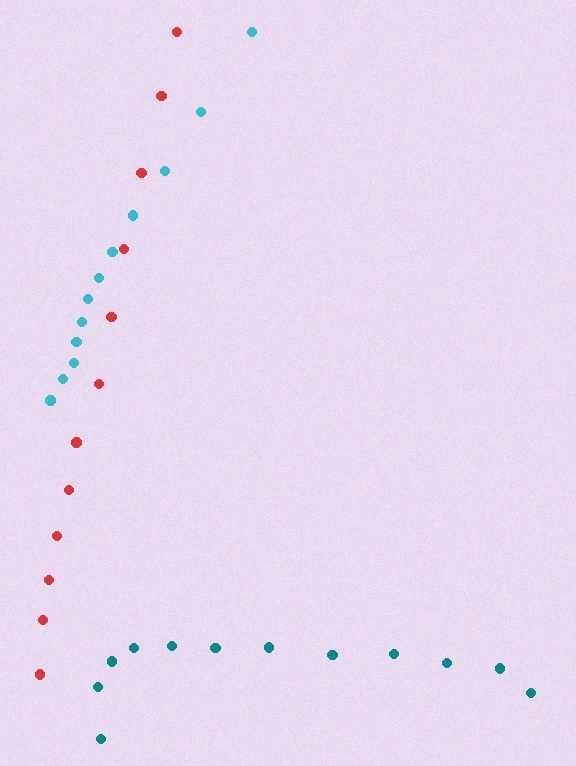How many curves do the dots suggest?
There are 3 distinct paths.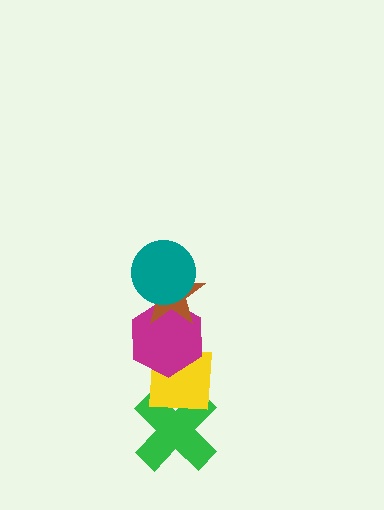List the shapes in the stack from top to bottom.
From top to bottom: the teal circle, the brown star, the magenta hexagon, the yellow square, the green cross.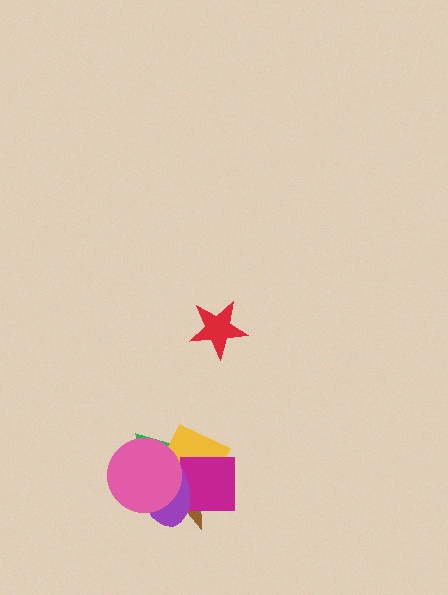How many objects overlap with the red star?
0 objects overlap with the red star.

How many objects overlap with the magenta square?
4 objects overlap with the magenta square.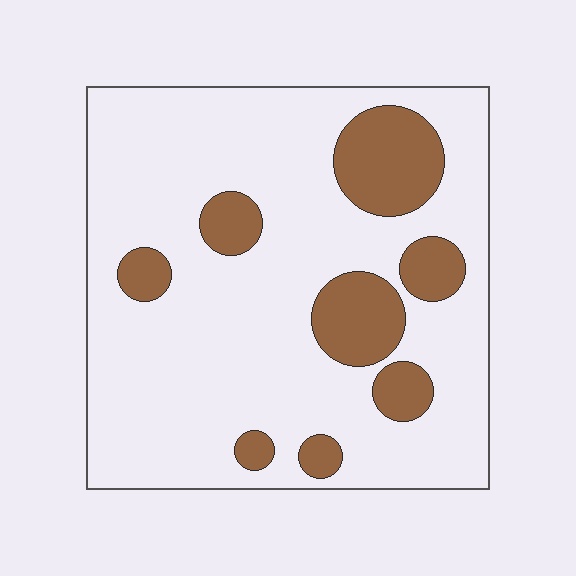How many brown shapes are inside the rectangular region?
8.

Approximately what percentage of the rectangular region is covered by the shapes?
Approximately 20%.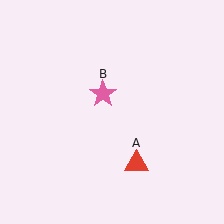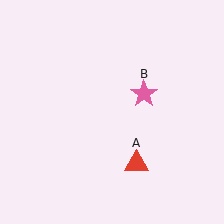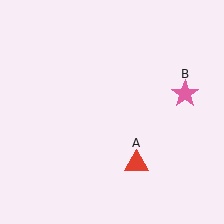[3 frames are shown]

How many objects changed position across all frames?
1 object changed position: pink star (object B).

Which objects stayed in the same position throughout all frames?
Red triangle (object A) remained stationary.